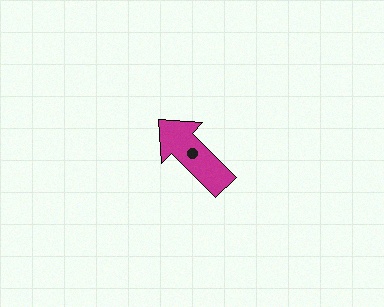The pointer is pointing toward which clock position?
Roughly 11 o'clock.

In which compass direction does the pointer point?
Northwest.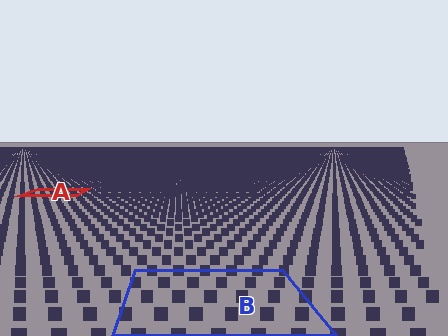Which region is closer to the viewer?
Region B is closer. The texture elements there are larger and more spread out.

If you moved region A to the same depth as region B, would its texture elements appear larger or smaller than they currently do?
They would appear larger. At a closer depth, the same texture elements are projected at a bigger on-screen size.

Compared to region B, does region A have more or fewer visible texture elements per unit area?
Region A has more texture elements per unit area — they are packed more densely because it is farther away.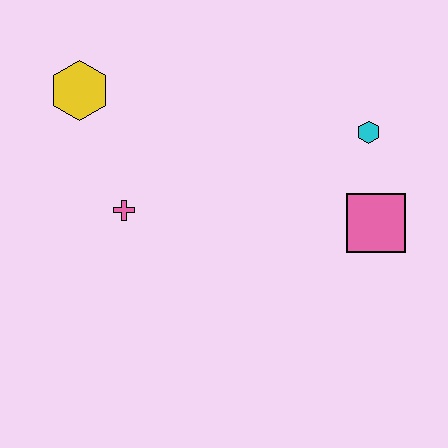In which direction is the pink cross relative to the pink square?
The pink cross is to the left of the pink square.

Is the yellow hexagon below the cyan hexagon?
No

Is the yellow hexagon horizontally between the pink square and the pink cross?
No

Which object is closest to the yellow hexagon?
The pink cross is closest to the yellow hexagon.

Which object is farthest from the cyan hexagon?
The yellow hexagon is farthest from the cyan hexagon.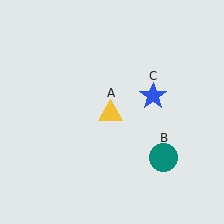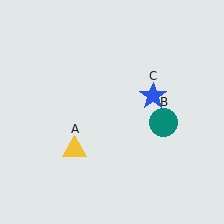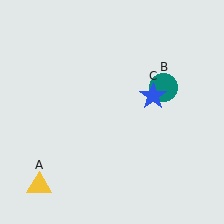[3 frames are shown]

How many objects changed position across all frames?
2 objects changed position: yellow triangle (object A), teal circle (object B).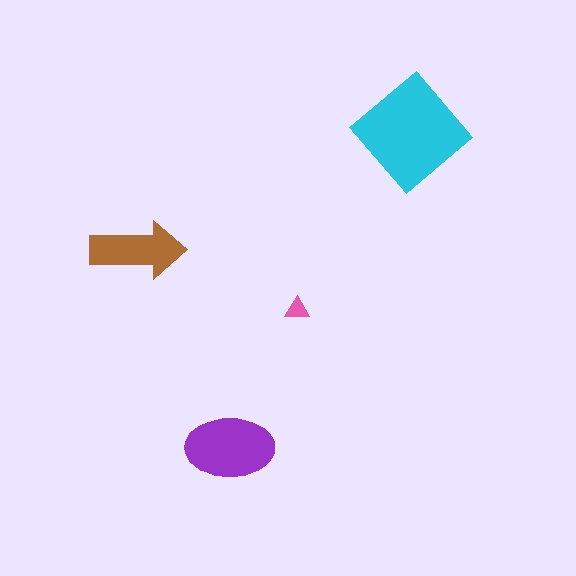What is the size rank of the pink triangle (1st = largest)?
4th.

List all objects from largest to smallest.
The cyan diamond, the purple ellipse, the brown arrow, the pink triangle.